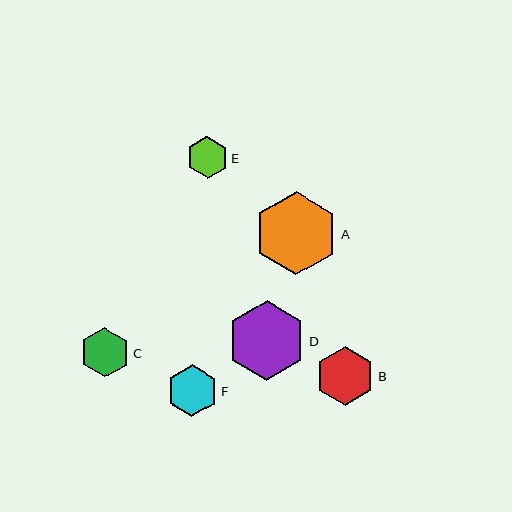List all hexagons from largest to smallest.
From largest to smallest: A, D, B, F, C, E.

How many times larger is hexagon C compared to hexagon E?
Hexagon C is approximately 1.2 times the size of hexagon E.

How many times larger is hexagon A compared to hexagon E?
Hexagon A is approximately 2.0 times the size of hexagon E.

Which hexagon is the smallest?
Hexagon E is the smallest with a size of approximately 42 pixels.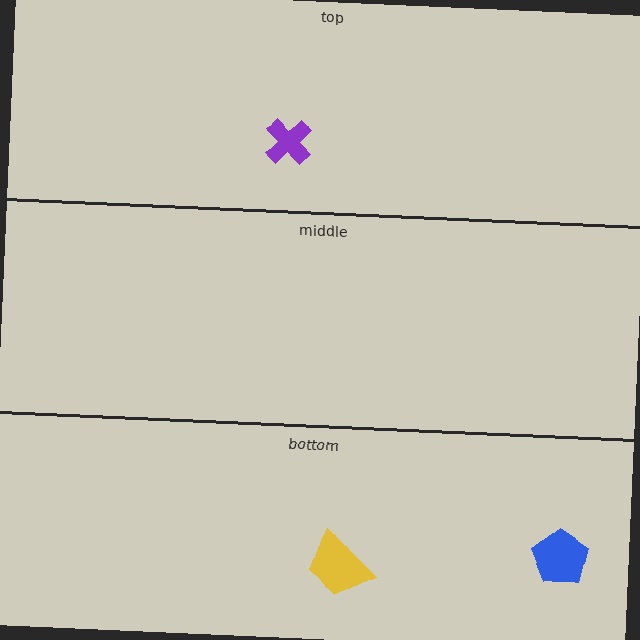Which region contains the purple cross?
The top region.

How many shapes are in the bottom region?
2.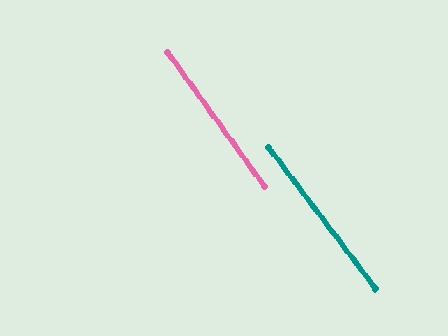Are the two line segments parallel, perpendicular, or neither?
Parallel — their directions differ by only 1.2°.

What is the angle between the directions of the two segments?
Approximately 1 degree.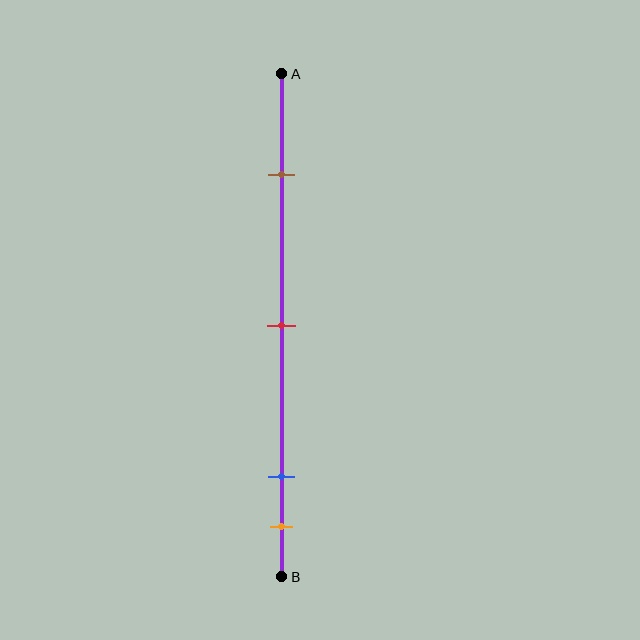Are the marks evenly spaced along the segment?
No, the marks are not evenly spaced.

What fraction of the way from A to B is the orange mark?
The orange mark is approximately 90% (0.9) of the way from A to B.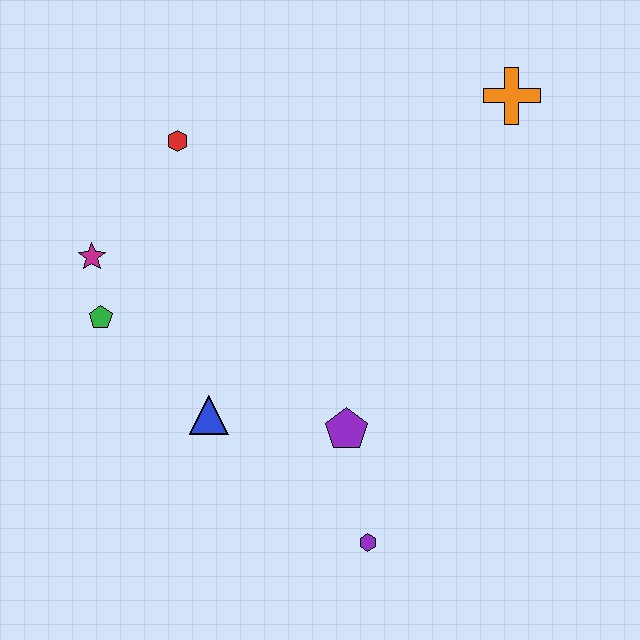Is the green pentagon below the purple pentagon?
No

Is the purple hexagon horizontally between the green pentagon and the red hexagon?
No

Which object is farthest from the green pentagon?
The orange cross is farthest from the green pentagon.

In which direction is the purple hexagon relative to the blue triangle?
The purple hexagon is to the right of the blue triangle.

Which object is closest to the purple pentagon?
The purple hexagon is closest to the purple pentagon.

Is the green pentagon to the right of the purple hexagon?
No